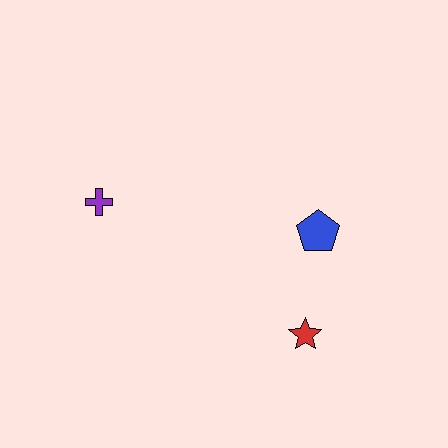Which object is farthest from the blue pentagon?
The purple cross is farthest from the blue pentagon.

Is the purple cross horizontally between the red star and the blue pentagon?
No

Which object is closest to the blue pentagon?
The red star is closest to the blue pentagon.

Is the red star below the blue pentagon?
Yes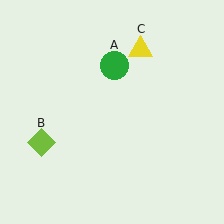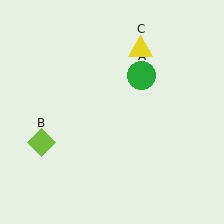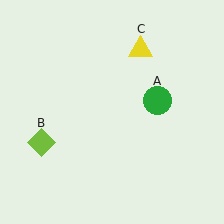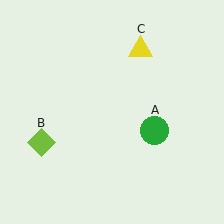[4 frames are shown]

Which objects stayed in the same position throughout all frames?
Lime diamond (object B) and yellow triangle (object C) remained stationary.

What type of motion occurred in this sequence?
The green circle (object A) rotated clockwise around the center of the scene.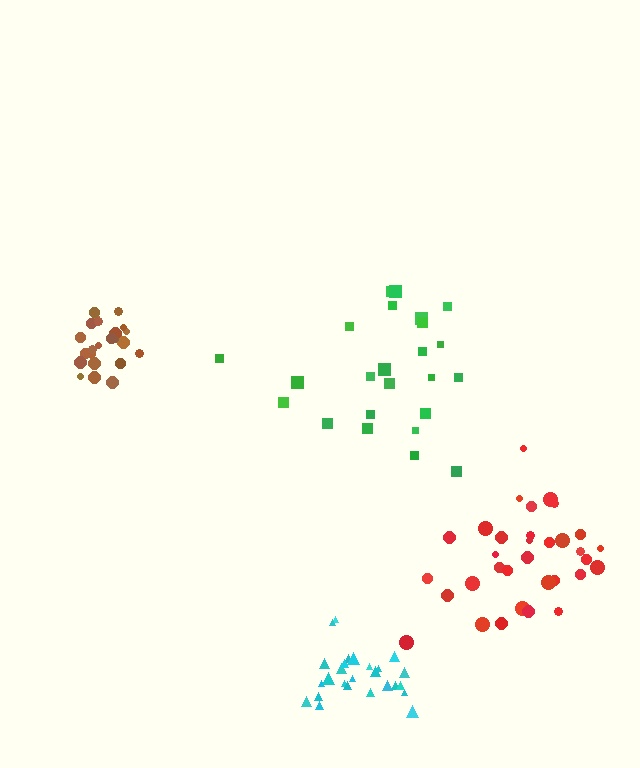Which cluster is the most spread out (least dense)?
Green.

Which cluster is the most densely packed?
Brown.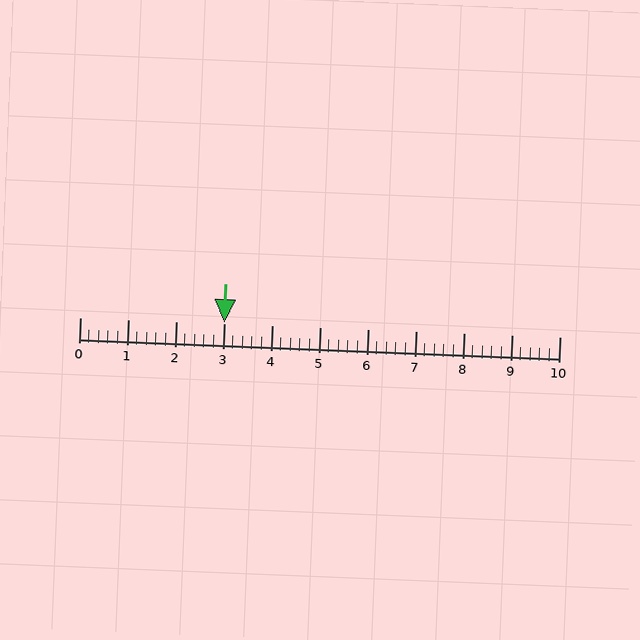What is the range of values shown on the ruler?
The ruler shows values from 0 to 10.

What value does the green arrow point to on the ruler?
The green arrow points to approximately 3.0.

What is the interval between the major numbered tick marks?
The major tick marks are spaced 1 units apart.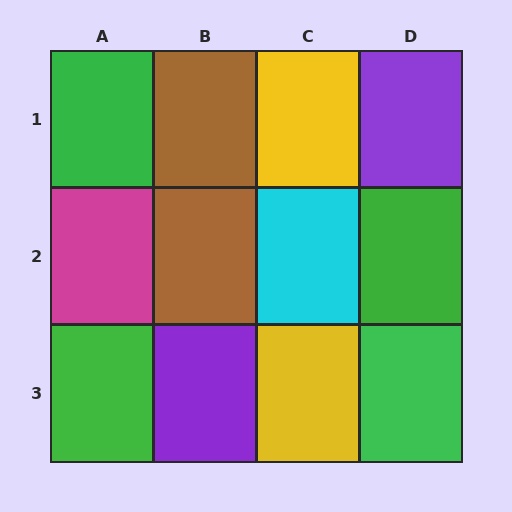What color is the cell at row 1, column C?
Yellow.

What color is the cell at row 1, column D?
Purple.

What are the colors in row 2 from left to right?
Magenta, brown, cyan, green.